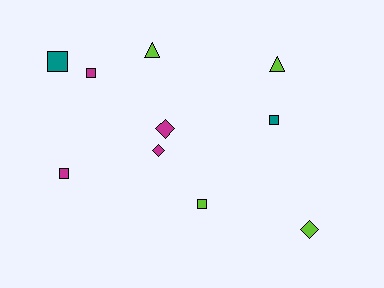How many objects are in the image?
There are 10 objects.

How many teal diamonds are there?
There are no teal diamonds.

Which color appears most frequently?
Lime, with 4 objects.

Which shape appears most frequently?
Square, with 5 objects.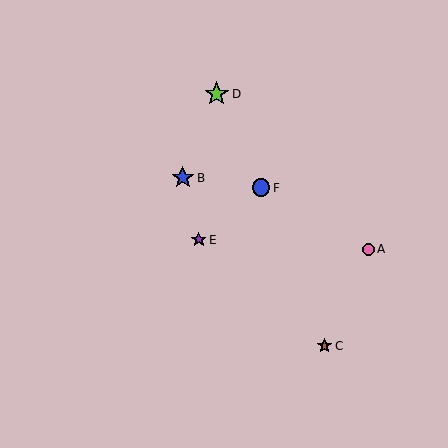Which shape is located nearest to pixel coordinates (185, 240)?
The purple star (labeled E) at (199, 240) is nearest to that location.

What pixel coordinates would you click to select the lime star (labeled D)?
Click at (217, 94) to select the lime star D.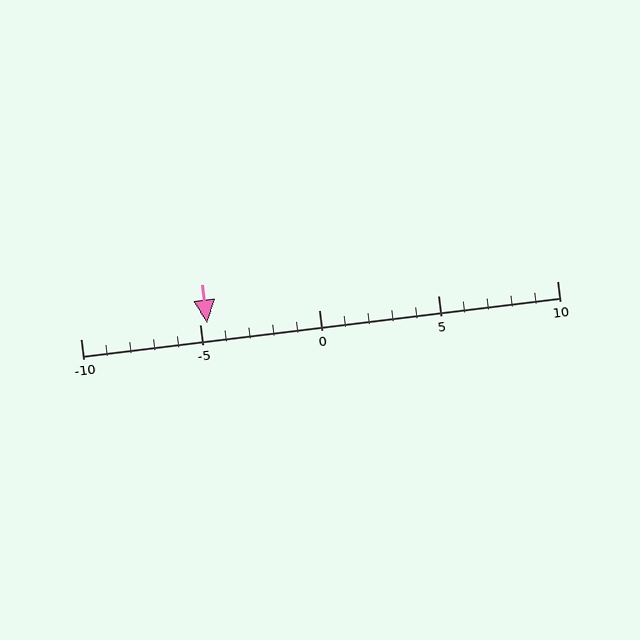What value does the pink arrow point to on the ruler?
The pink arrow points to approximately -5.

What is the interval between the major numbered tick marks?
The major tick marks are spaced 5 units apart.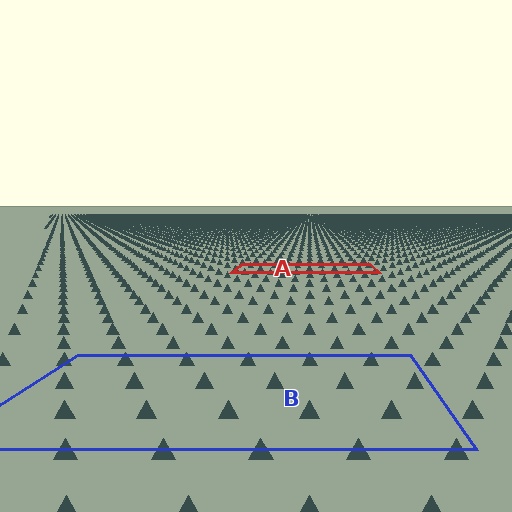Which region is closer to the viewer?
Region B is closer. The texture elements there are larger and more spread out.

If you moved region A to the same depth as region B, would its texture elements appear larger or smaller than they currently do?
They would appear larger. At a closer depth, the same texture elements are projected at a bigger on-screen size.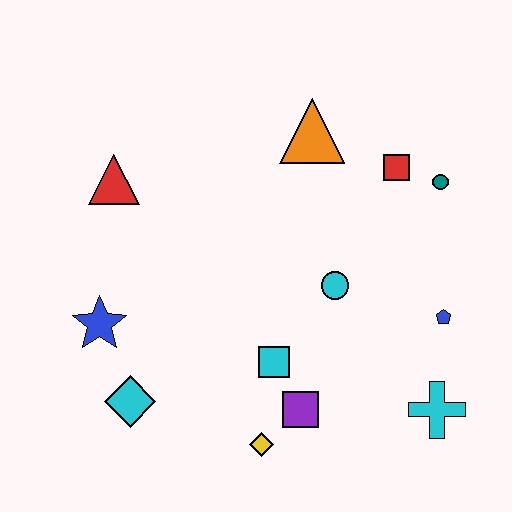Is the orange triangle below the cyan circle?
No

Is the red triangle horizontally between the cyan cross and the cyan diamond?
No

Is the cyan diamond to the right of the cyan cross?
No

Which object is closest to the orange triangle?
The red square is closest to the orange triangle.